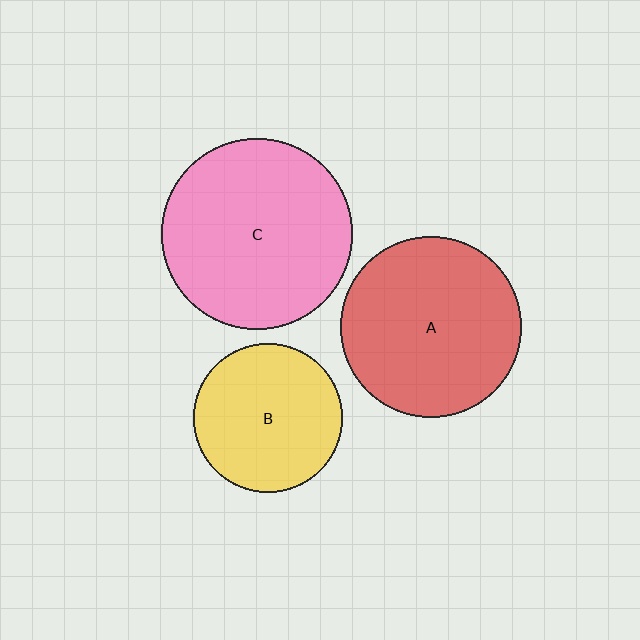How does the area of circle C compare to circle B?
Approximately 1.6 times.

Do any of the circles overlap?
No, none of the circles overlap.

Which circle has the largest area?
Circle C (pink).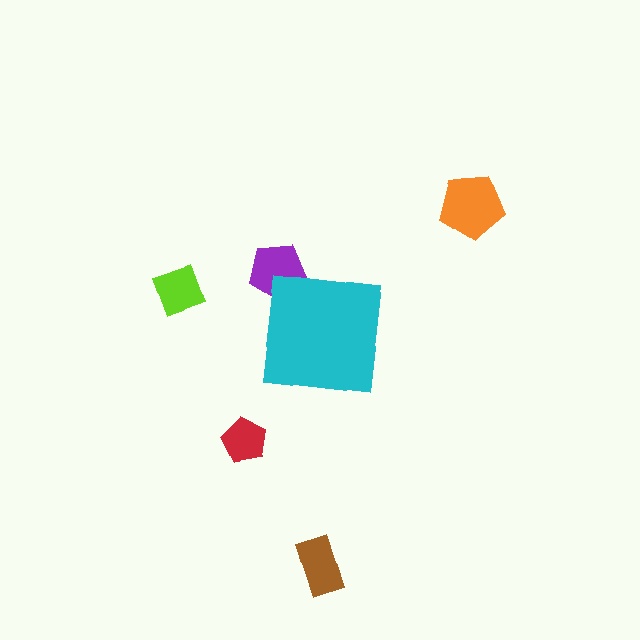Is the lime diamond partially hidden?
No, the lime diamond is fully visible.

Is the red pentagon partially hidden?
No, the red pentagon is fully visible.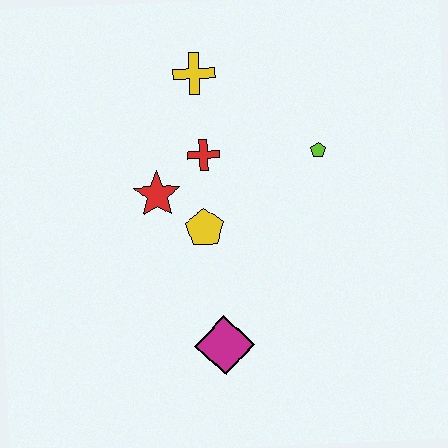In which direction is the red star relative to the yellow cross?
The red star is below the yellow cross.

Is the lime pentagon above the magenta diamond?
Yes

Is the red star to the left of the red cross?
Yes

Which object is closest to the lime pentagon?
The red cross is closest to the lime pentagon.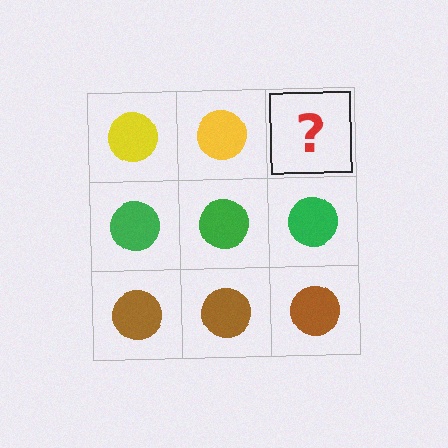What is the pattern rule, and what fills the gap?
The rule is that each row has a consistent color. The gap should be filled with a yellow circle.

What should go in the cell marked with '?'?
The missing cell should contain a yellow circle.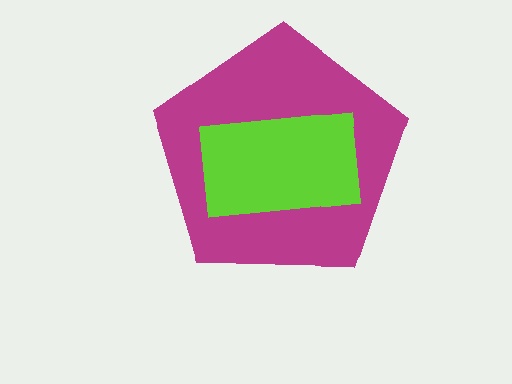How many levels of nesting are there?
2.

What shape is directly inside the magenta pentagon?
The lime rectangle.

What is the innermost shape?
The lime rectangle.